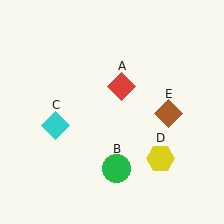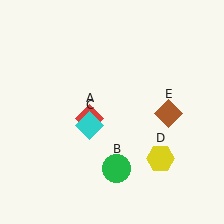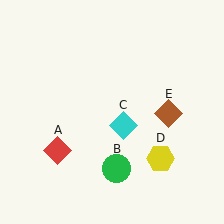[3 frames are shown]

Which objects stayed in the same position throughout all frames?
Green circle (object B) and yellow hexagon (object D) and brown diamond (object E) remained stationary.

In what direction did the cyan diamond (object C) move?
The cyan diamond (object C) moved right.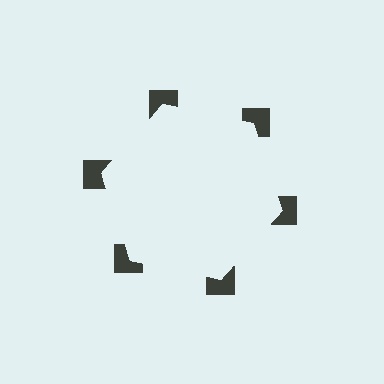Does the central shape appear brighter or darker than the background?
It typically appears slightly brighter than the background, even though no actual brightness change is drawn.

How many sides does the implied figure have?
6 sides.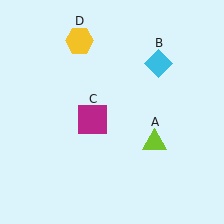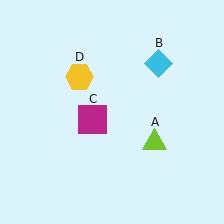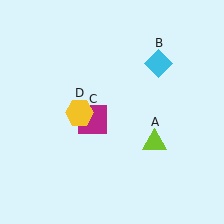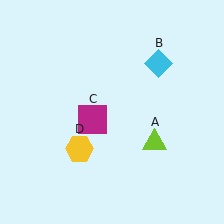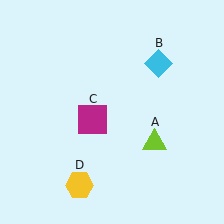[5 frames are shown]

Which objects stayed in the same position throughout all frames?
Lime triangle (object A) and cyan diamond (object B) and magenta square (object C) remained stationary.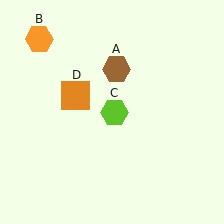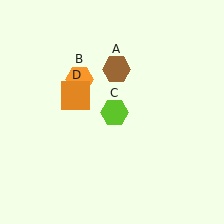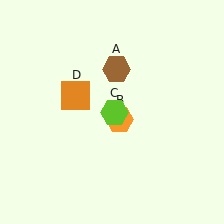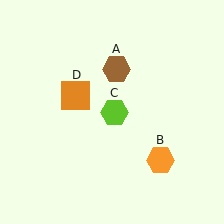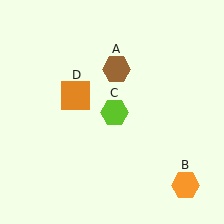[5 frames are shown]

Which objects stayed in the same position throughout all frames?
Brown hexagon (object A) and lime hexagon (object C) and orange square (object D) remained stationary.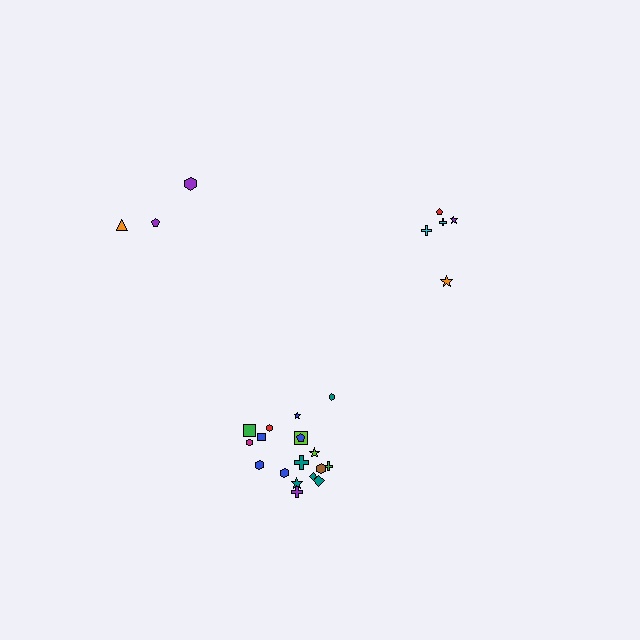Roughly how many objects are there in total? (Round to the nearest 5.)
Roughly 25 objects in total.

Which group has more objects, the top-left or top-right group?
The top-right group.